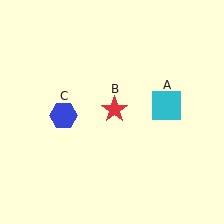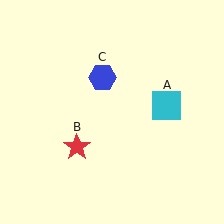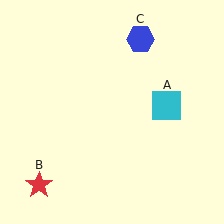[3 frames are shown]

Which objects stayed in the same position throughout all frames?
Cyan square (object A) remained stationary.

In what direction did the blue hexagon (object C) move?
The blue hexagon (object C) moved up and to the right.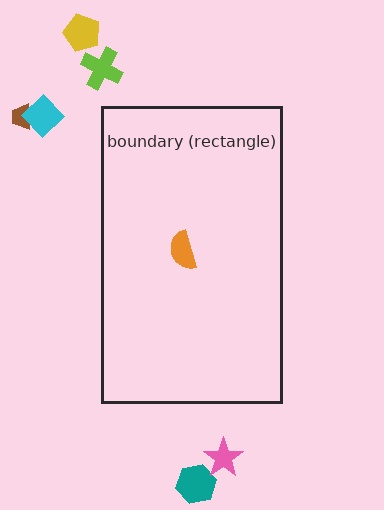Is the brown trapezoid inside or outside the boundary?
Outside.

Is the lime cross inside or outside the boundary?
Outside.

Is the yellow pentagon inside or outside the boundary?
Outside.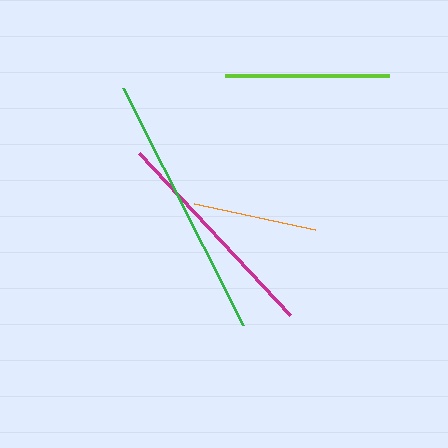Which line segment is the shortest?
The orange line is the shortest at approximately 124 pixels.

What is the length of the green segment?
The green segment is approximately 266 pixels long.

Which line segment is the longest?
The green line is the longest at approximately 266 pixels.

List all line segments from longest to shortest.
From longest to shortest: green, magenta, lime, orange.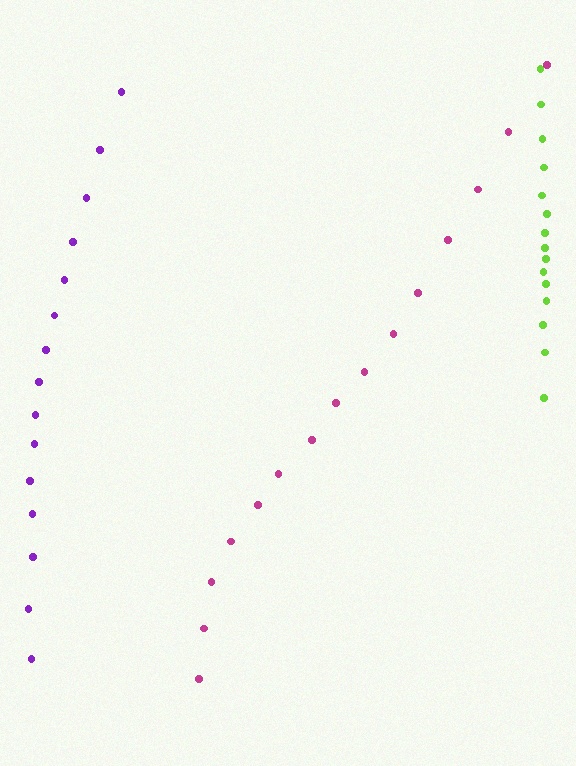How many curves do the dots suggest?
There are 3 distinct paths.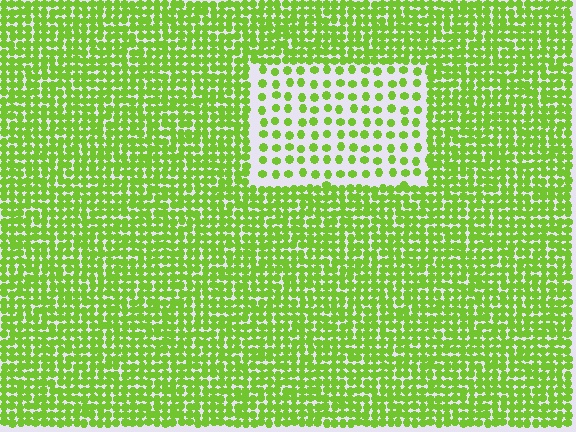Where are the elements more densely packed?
The elements are more densely packed outside the rectangle boundary.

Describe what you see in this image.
The image contains small lime elements arranged at two different densities. A rectangle-shaped region is visible where the elements are less densely packed than the surrounding area.